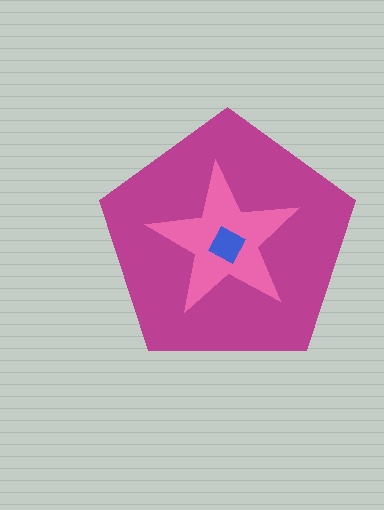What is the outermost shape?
The magenta pentagon.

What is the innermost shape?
The blue diamond.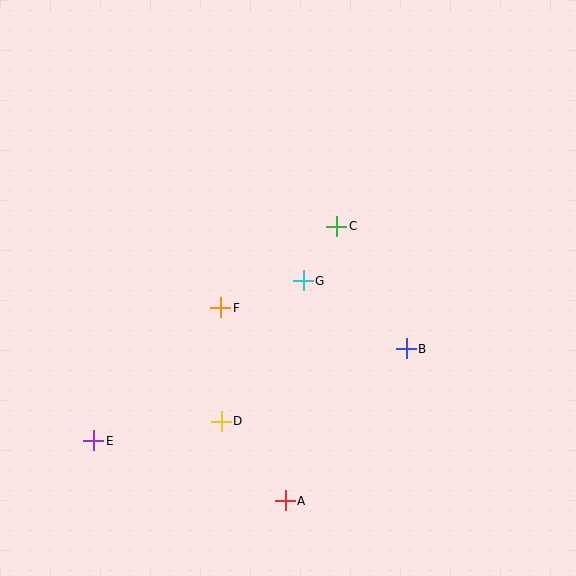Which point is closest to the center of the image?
Point G at (303, 281) is closest to the center.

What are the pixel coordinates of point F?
Point F is at (221, 308).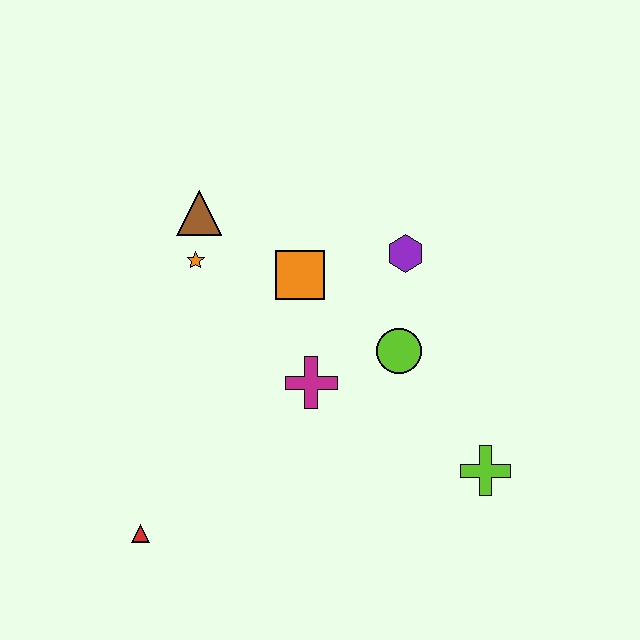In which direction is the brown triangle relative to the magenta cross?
The brown triangle is above the magenta cross.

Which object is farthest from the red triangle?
The purple hexagon is farthest from the red triangle.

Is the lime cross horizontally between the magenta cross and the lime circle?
No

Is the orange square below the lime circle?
No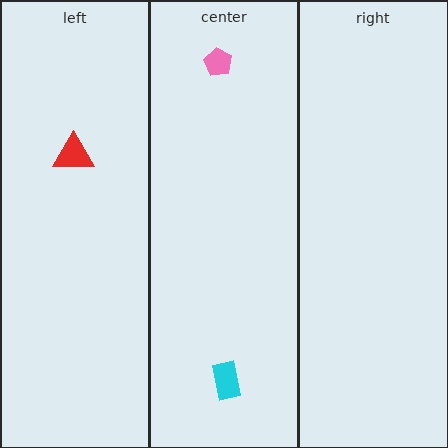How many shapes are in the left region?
1.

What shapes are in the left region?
The red triangle.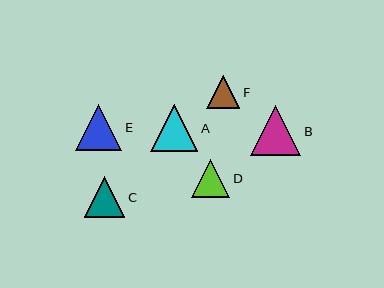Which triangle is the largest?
Triangle B is the largest with a size of approximately 50 pixels.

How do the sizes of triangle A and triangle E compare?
Triangle A and triangle E are approximately the same size.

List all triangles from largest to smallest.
From largest to smallest: B, A, E, C, D, F.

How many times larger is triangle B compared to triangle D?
Triangle B is approximately 1.3 times the size of triangle D.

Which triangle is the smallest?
Triangle F is the smallest with a size of approximately 33 pixels.